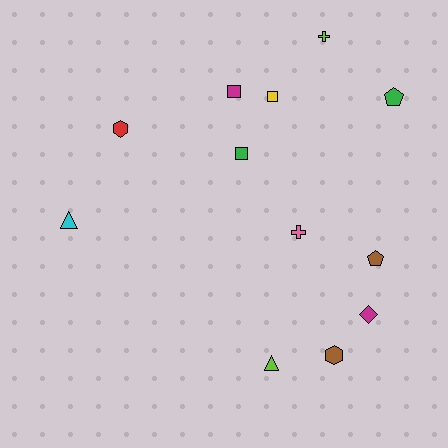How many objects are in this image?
There are 12 objects.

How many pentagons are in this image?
There are 2 pentagons.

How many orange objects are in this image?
There are no orange objects.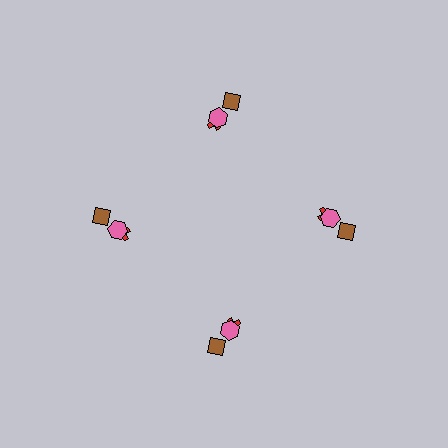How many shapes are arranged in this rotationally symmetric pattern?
There are 12 shapes, arranged in 4 groups of 3.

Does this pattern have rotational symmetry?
Yes, this pattern has 4-fold rotational symmetry. It looks the same after rotating 90 degrees around the center.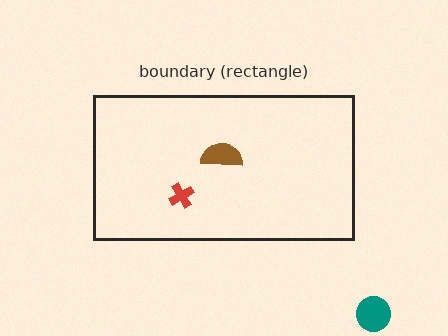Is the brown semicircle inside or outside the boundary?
Inside.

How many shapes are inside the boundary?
2 inside, 1 outside.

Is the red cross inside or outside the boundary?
Inside.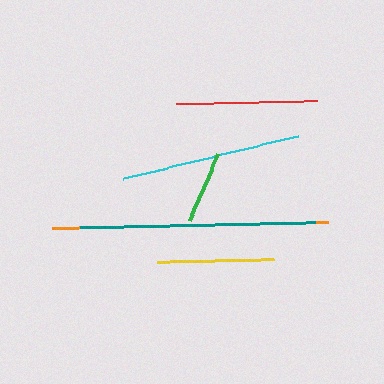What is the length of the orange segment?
The orange segment is approximately 276 pixels long.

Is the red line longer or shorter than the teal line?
The teal line is longer than the red line.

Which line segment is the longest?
The orange line is the longest at approximately 276 pixels.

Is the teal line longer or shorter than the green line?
The teal line is longer than the green line.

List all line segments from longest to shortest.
From longest to shortest: orange, teal, cyan, red, yellow, green.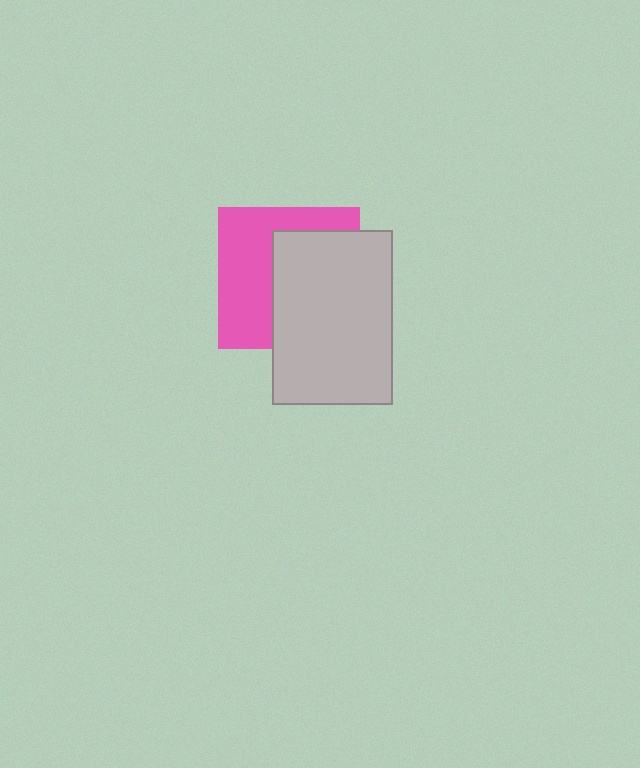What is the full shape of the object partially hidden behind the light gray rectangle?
The partially hidden object is a pink square.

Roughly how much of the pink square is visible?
About half of it is visible (roughly 48%).